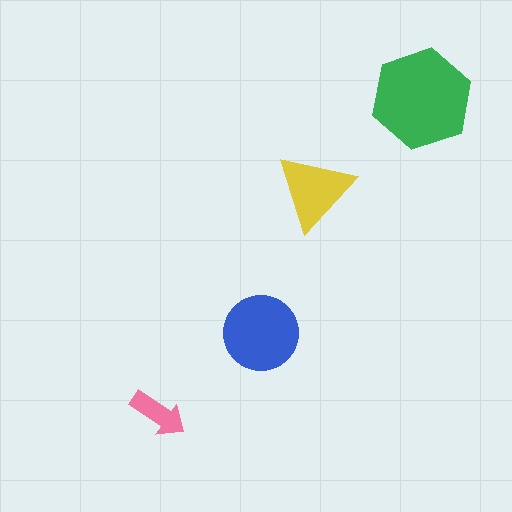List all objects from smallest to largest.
The pink arrow, the yellow triangle, the blue circle, the green hexagon.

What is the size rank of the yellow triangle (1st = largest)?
3rd.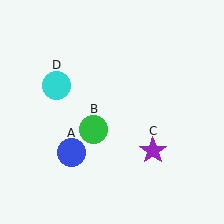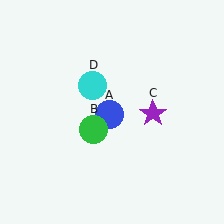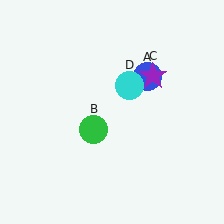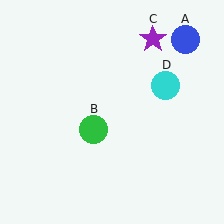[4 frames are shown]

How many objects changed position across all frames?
3 objects changed position: blue circle (object A), purple star (object C), cyan circle (object D).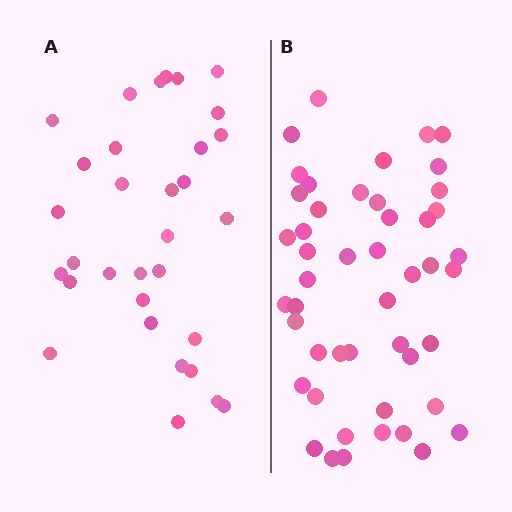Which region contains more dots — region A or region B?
Region B (the right region) has more dots.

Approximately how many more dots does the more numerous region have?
Region B has approximately 15 more dots than region A.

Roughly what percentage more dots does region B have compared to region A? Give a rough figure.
About 50% more.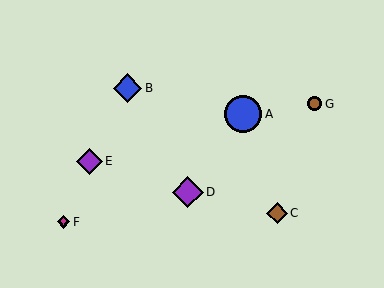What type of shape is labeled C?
Shape C is a brown diamond.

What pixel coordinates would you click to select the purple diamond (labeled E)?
Click at (89, 161) to select the purple diamond E.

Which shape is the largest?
The blue circle (labeled A) is the largest.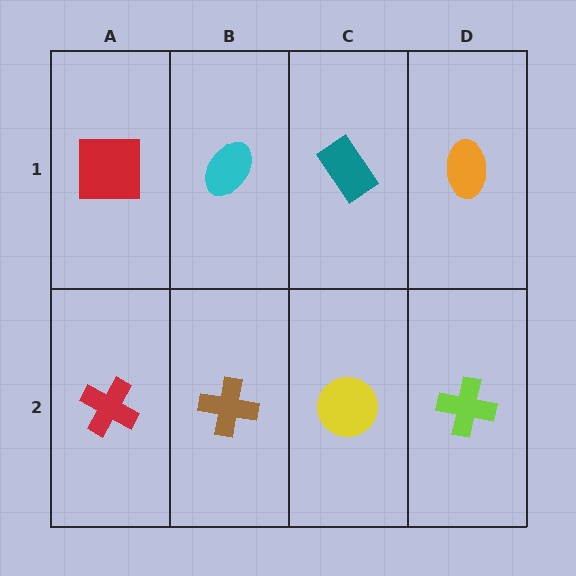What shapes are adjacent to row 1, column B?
A brown cross (row 2, column B), a red square (row 1, column A), a teal rectangle (row 1, column C).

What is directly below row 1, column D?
A lime cross.